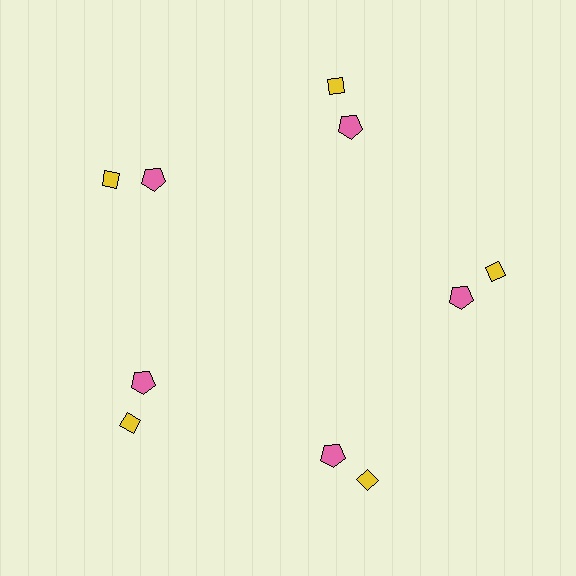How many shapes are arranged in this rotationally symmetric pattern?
There are 10 shapes, arranged in 5 groups of 2.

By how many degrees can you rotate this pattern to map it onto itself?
The pattern maps onto itself every 72 degrees of rotation.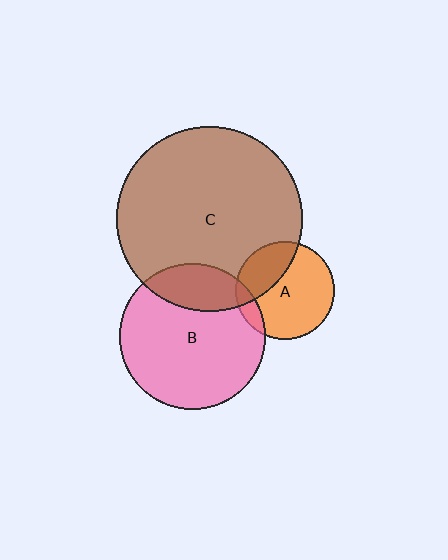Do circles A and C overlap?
Yes.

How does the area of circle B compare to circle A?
Approximately 2.2 times.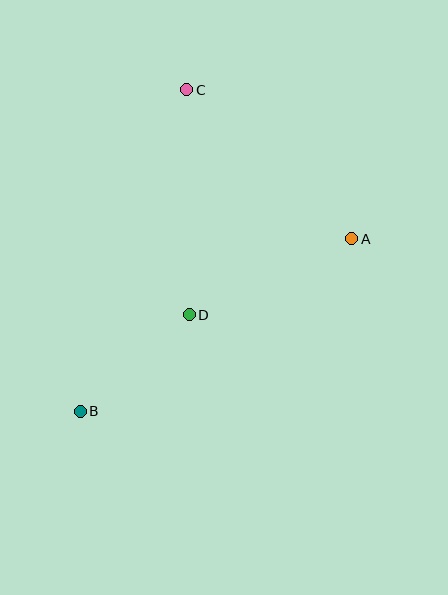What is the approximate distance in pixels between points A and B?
The distance between A and B is approximately 322 pixels.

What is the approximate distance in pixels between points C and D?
The distance between C and D is approximately 225 pixels.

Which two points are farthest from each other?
Points B and C are farthest from each other.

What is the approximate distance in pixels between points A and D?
The distance between A and D is approximately 180 pixels.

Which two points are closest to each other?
Points B and D are closest to each other.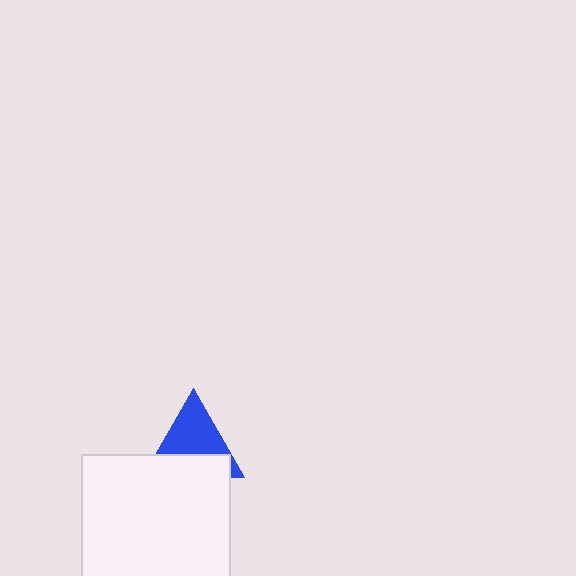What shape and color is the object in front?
The object in front is a white square.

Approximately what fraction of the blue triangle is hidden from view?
Roughly 43% of the blue triangle is hidden behind the white square.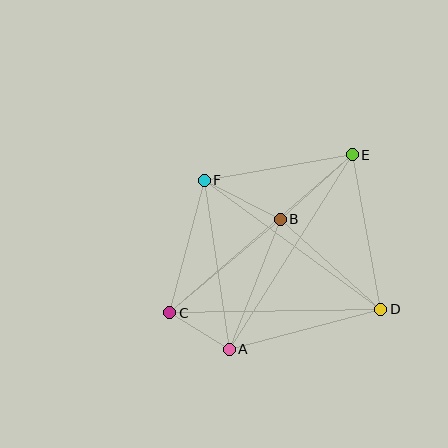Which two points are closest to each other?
Points A and C are closest to each other.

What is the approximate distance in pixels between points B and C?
The distance between B and C is approximately 145 pixels.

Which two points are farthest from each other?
Points C and E are farthest from each other.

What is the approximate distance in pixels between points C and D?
The distance between C and D is approximately 211 pixels.